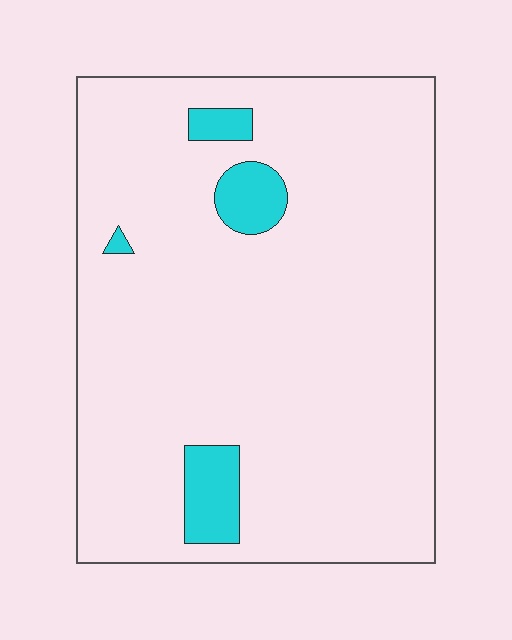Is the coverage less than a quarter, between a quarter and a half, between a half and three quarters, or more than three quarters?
Less than a quarter.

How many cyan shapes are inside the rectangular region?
4.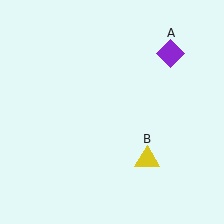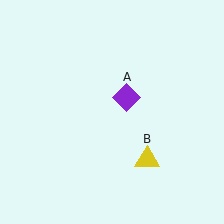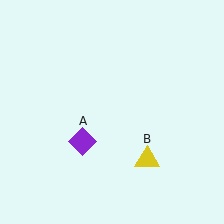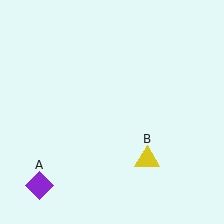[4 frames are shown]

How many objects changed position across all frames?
1 object changed position: purple diamond (object A).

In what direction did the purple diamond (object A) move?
The purple diamond (object A) moved down and to the left.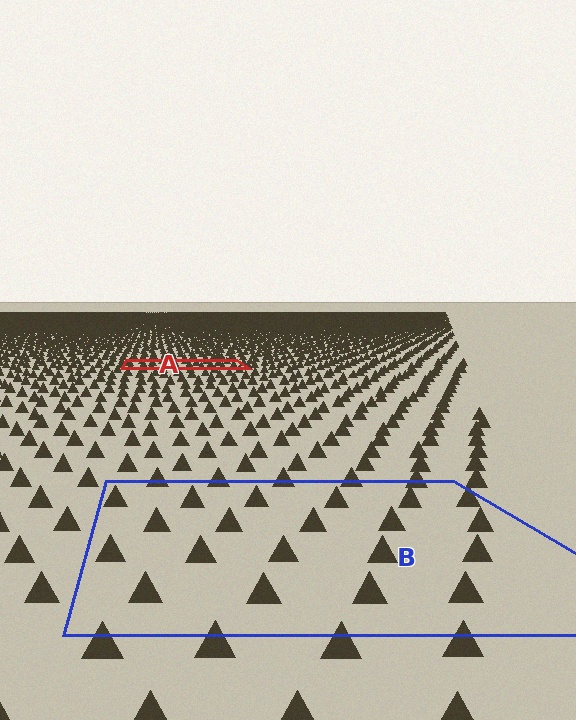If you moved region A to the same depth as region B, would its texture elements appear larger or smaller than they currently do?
They would appear larger. At a closer depth, the same texture elements are projected at a bigger on-screen size.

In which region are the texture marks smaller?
The texture marks are smaller in region A, because it is farther away.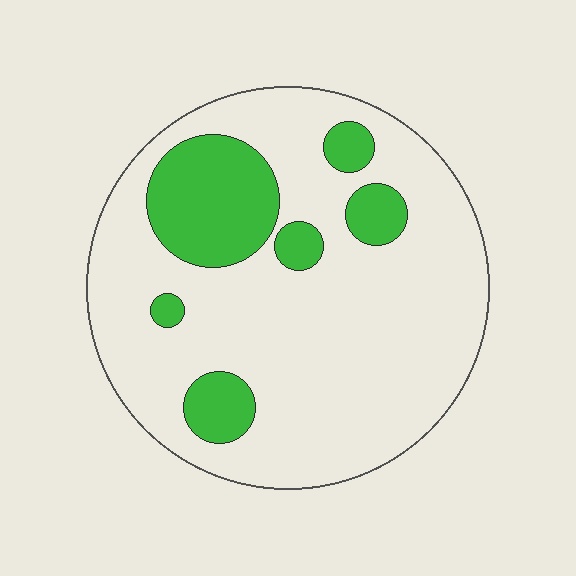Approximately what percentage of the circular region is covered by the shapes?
Approximately 20%.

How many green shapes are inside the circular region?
6.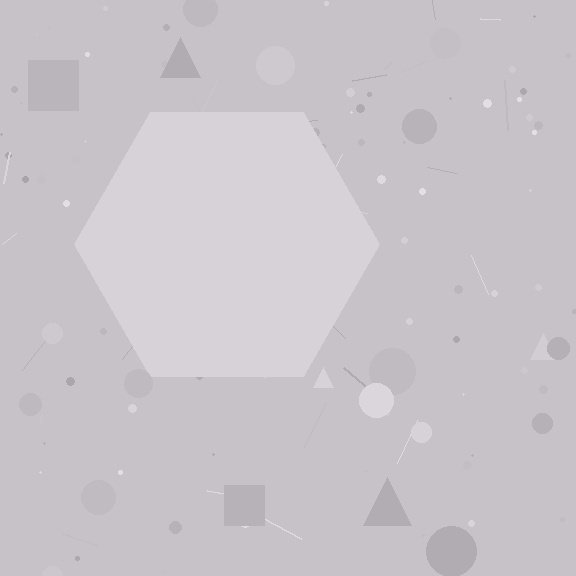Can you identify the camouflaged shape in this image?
The camouflaged shape is a hexagon.